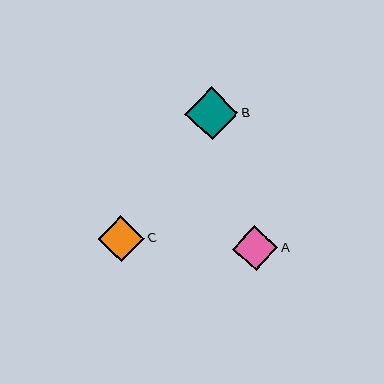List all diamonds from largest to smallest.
From largest to smallest: B, C, A.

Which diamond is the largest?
Diamond B is the largest with a size of approximately 53 pixels.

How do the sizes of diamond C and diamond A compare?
Diamond C and diamond A are approximately the same size.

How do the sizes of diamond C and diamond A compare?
Diamond C and diamond A are approximately the same size.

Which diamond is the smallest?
Diamond A is the smallest with a size of approximately 45 pixels.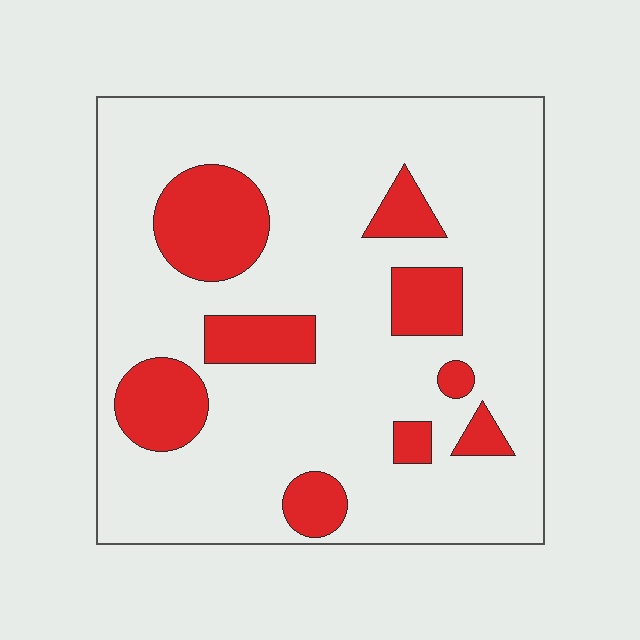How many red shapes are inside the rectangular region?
9.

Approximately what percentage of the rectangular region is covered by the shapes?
Approximately 20%.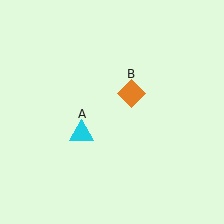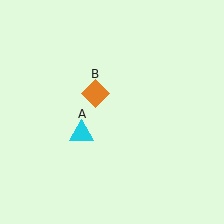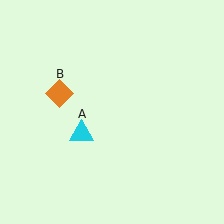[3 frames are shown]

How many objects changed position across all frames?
1 object changed position: orange diamond (object B).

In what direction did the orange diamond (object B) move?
The orange diamond (object B) moved left.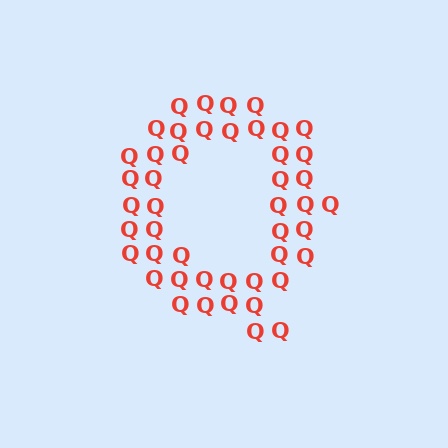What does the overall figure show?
The overall figure shows the letter Q.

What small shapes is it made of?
It is made of small letter Q's.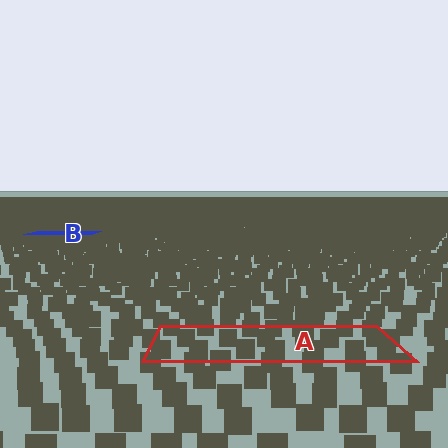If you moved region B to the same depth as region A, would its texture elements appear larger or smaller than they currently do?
They would appear larger. At a closer depth, the same texture elements are projected at a bigger on-screen size.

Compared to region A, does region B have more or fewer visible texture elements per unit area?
Region B has more texture elements per unit area — they are packed more densely because it is farther away.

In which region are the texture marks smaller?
The texture marks are smaller in region B, because it is farther away.